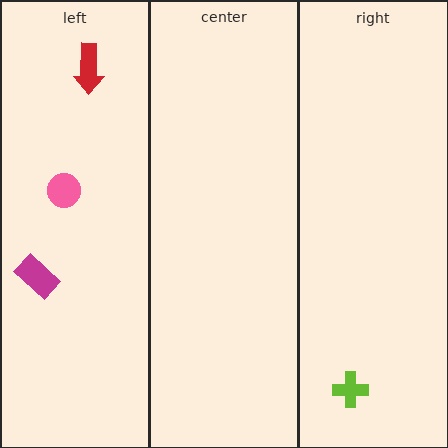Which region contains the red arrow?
The left region.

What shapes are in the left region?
The pink circle, the magenta rectangle, the red arrow.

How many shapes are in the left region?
3.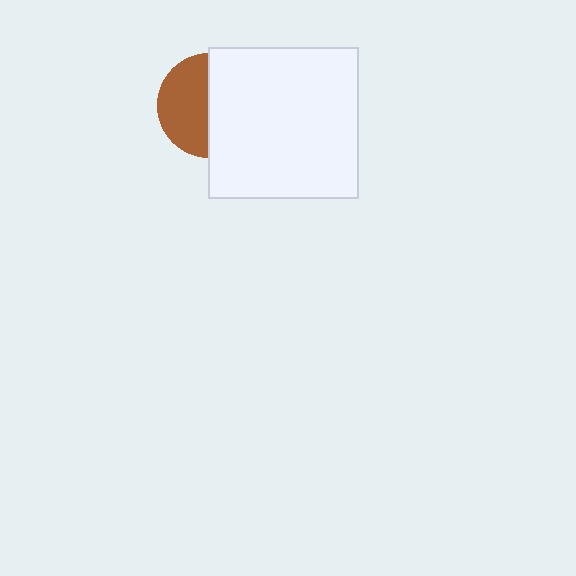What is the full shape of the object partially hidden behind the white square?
The partially hidden object is a brown circle.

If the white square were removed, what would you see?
You would see the complete brown circle.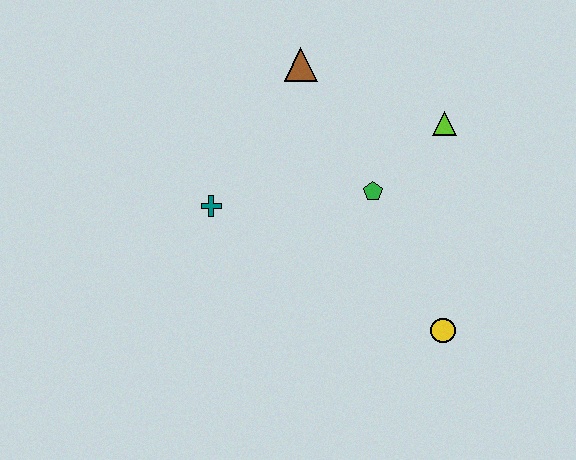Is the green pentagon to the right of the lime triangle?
No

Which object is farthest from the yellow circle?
The brown triangle is farthest from the yellow circle.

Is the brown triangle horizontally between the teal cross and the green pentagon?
Yes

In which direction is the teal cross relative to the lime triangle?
The teal cross is to the left of the lime triangle.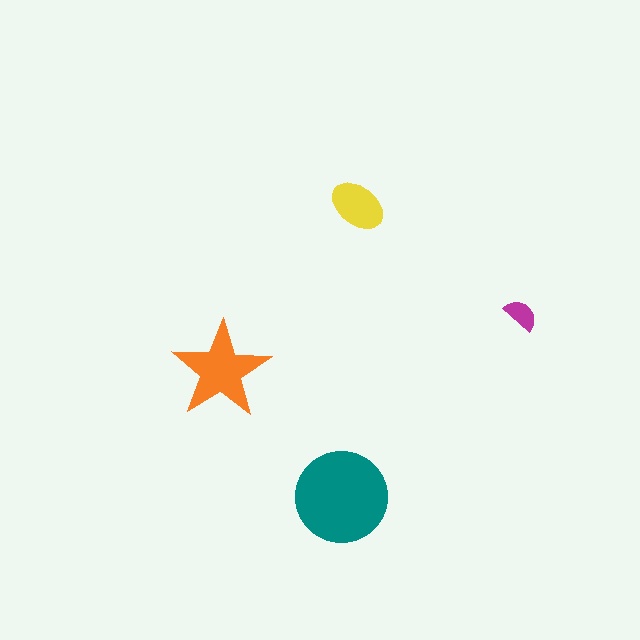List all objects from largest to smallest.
The teal circle, the orange star, the yellow ellipse, the magenta semicircle.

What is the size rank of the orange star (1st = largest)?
2nd.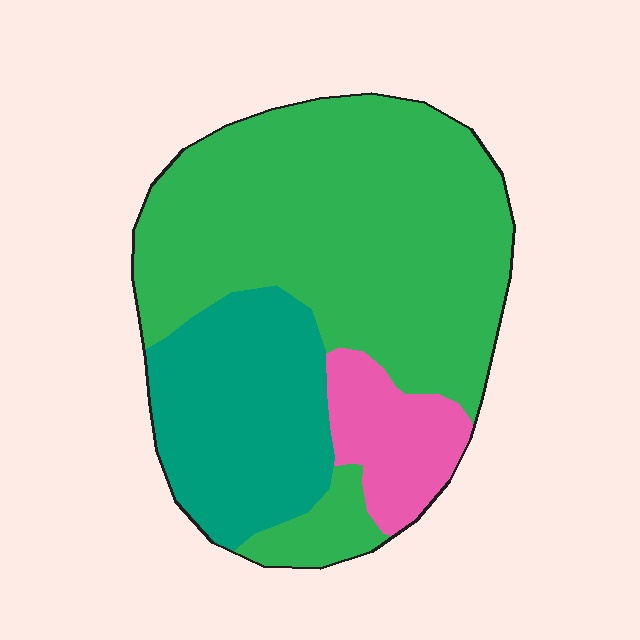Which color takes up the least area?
Pink, at roughly 10%.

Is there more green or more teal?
Green.